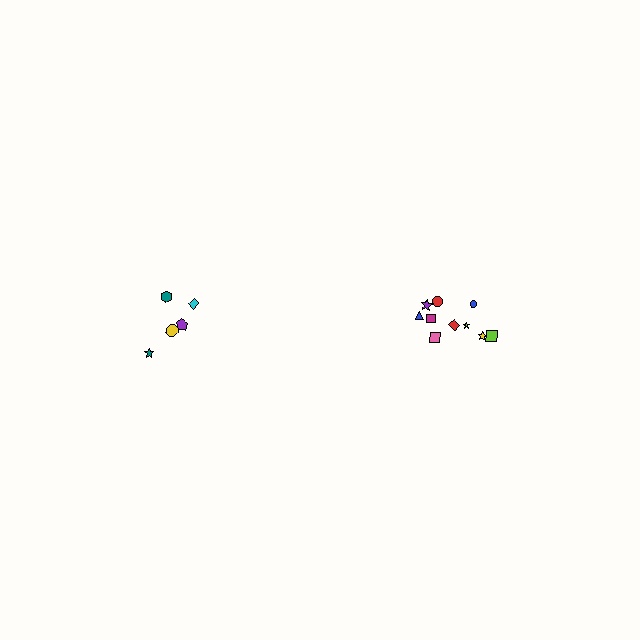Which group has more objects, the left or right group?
The right group.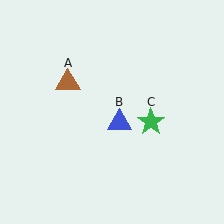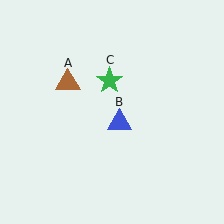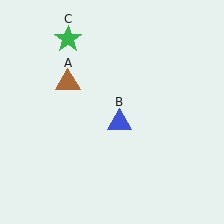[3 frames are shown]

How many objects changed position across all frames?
1 object changed position: green star (object C).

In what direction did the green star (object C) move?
The green star (object C) moved up and to the left.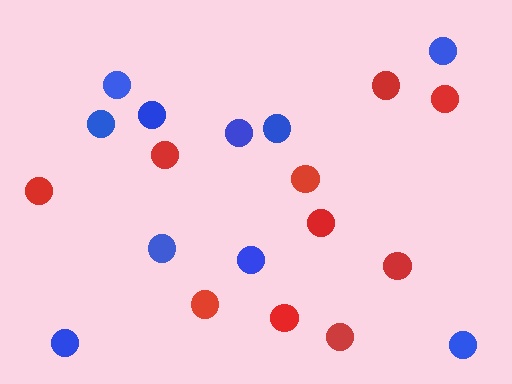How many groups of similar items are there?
There are 2 groups: one group of red circles (10) and one group of blue circles (10).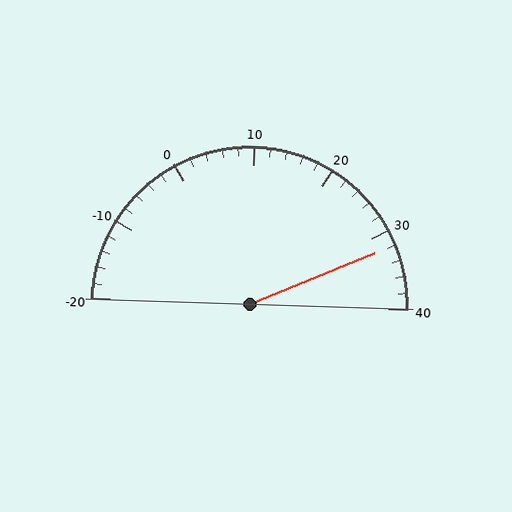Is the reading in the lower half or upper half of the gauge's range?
The reading is in the upper half of the range (-20 to 40).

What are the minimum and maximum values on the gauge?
The gauge ranges from -20 to 40.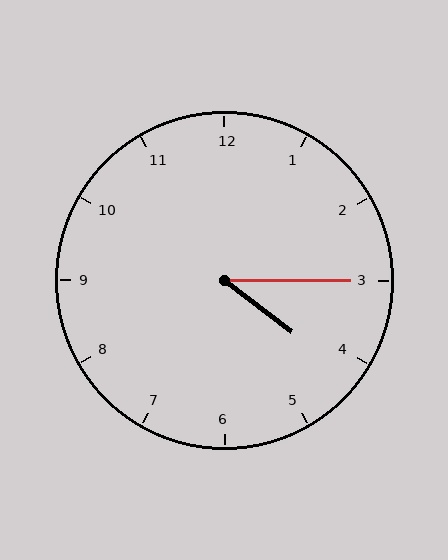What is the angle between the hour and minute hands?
Approximately 38 degrees.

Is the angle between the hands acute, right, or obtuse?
It is acute.